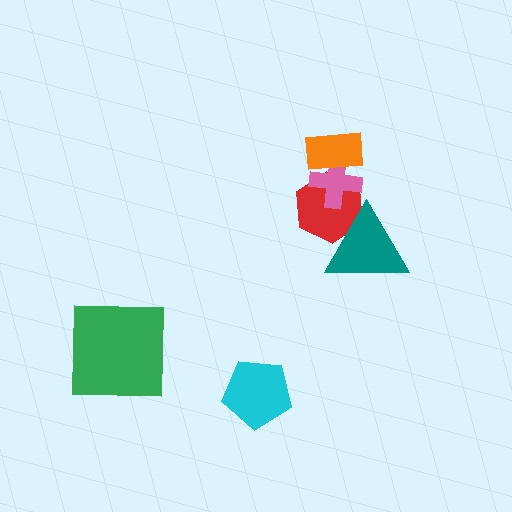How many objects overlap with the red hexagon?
3 objects overlap with the red hexagon.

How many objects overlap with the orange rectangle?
2 objects overlap with the orange rectangle.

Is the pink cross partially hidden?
Yes, it is partially covered by another shape.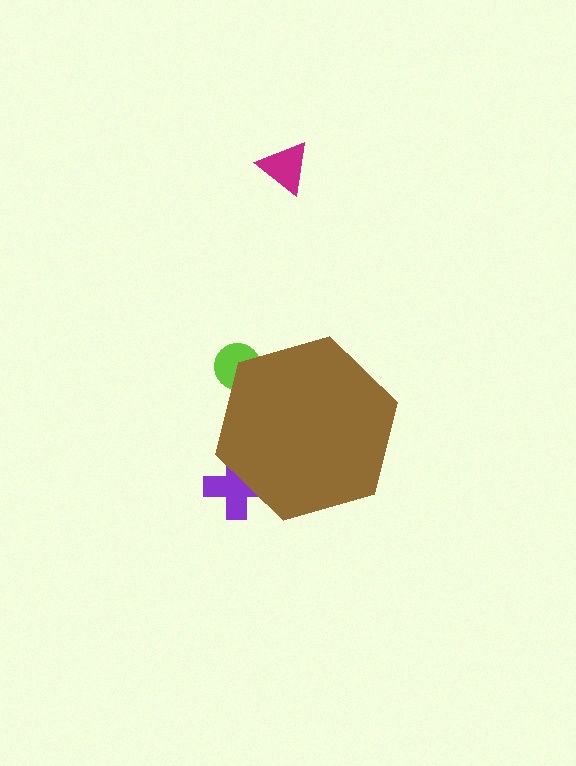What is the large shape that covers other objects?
A brown hexagon.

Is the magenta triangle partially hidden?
No, the magenta triangle is fully visible.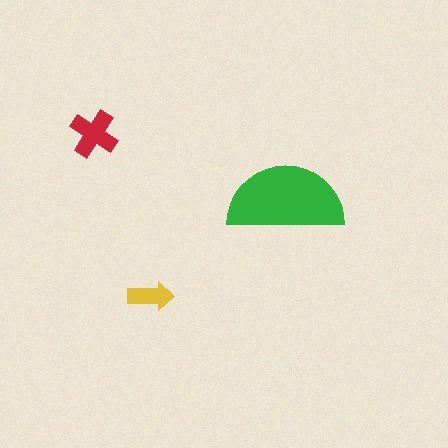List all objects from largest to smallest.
The green semicircle, the red cross, the yellow arrow.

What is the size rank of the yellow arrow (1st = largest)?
3rd.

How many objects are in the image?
There are 3 objects in the image.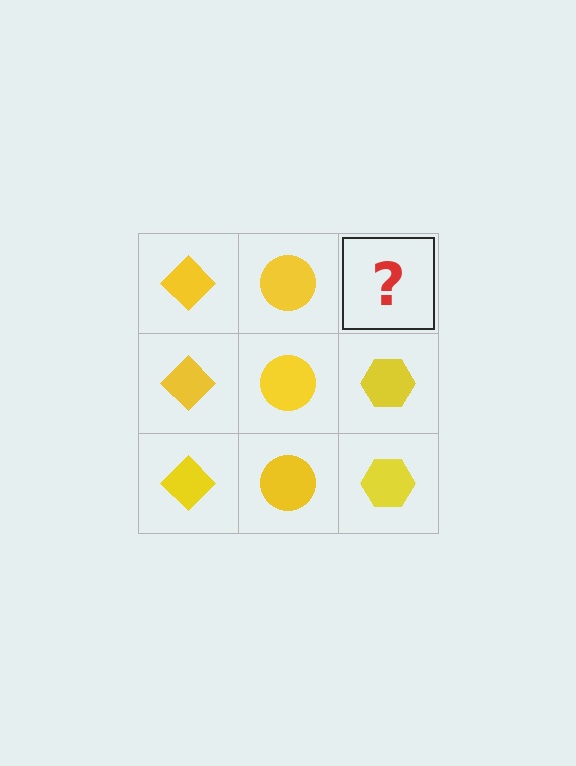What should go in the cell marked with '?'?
The missing cell should contain a yellow hexagon.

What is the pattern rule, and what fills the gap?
The rule is that each column has a consistent shape. The gap should be filled with a yellow hexagon.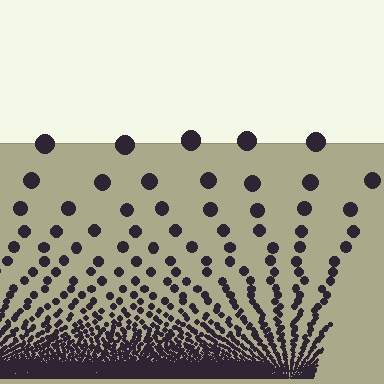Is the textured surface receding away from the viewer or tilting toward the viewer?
The surface appears to tilt toward the viewer. Texture elements get larger and sparser toward the top.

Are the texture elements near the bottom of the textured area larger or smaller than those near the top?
Smaller. The gradient is inverted — elements near the bottom are smaller and denser.